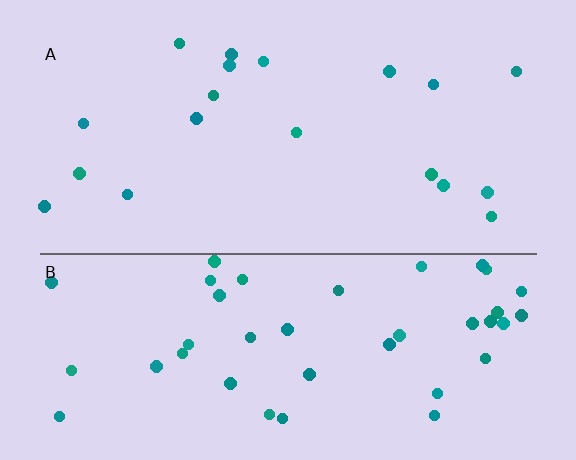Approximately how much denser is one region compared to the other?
Approximately 2.2× — region B over region A.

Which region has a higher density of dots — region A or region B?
B (the bottom).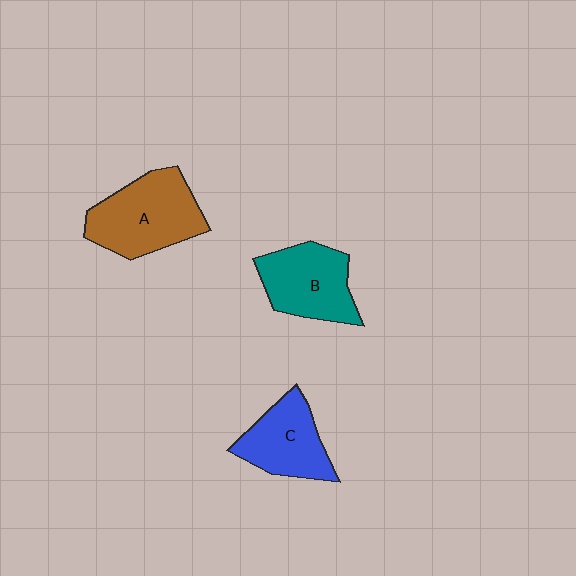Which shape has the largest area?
Shape A (brown).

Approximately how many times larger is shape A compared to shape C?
Approximately 1.3 times.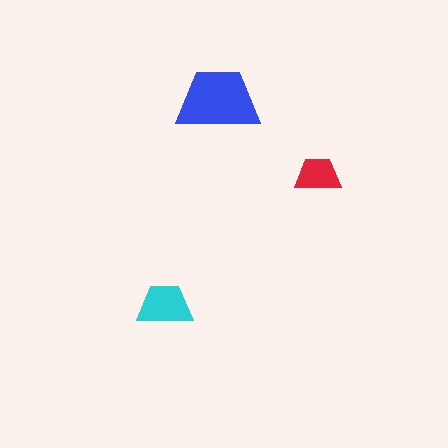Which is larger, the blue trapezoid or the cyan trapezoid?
The blue one.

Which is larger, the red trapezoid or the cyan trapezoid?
The cyan one.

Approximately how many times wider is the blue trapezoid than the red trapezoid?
About 2 times wider.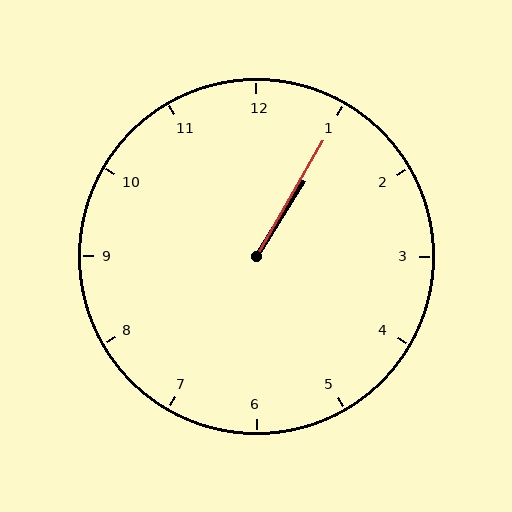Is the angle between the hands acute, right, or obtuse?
It is acute.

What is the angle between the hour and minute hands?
Approximately 2 degrees.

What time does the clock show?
1:05.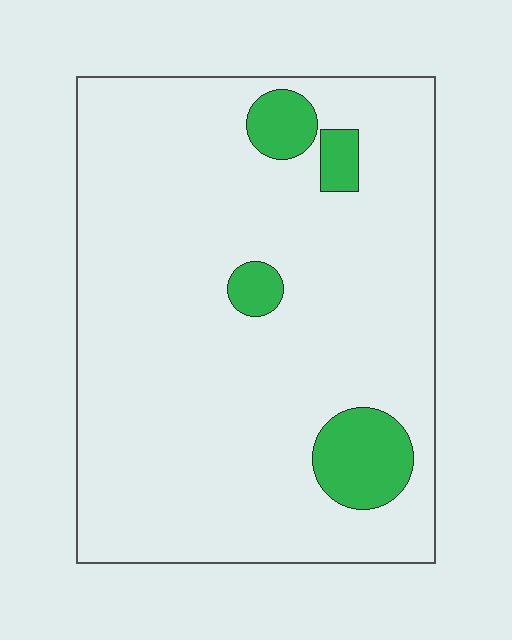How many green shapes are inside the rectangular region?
4.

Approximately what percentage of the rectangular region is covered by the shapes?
Approximately 10%.